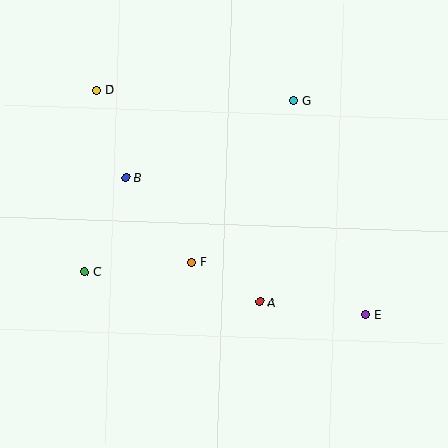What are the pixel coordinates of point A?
Point A is at (260, 302).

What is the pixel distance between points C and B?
The distance between C and B is 103 pixels.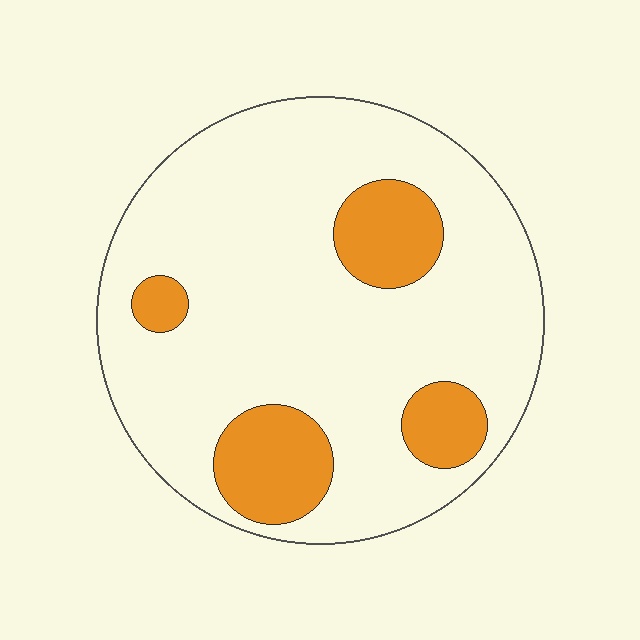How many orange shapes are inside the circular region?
4.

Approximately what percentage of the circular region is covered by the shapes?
Approximately 20%.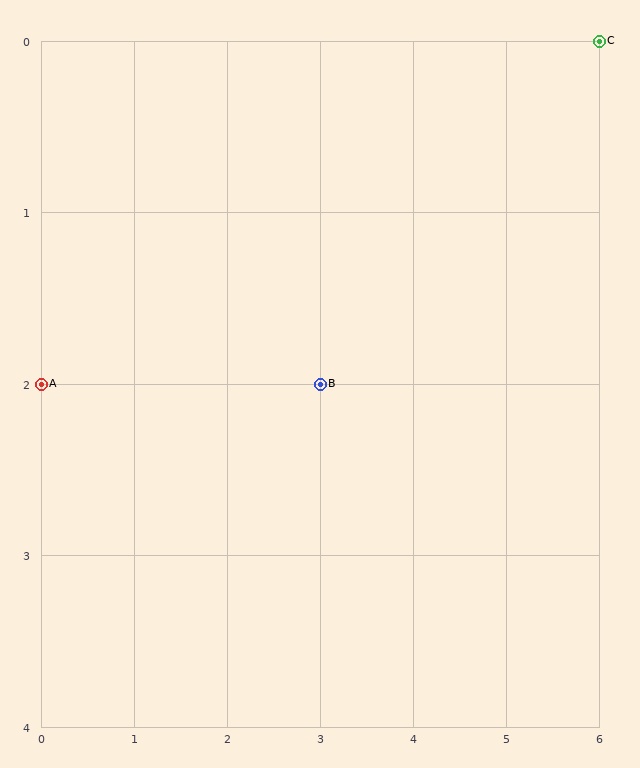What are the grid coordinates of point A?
Point A is at grid coordinates (0, 2).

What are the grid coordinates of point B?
Point B is at grid coordinates (3, 2).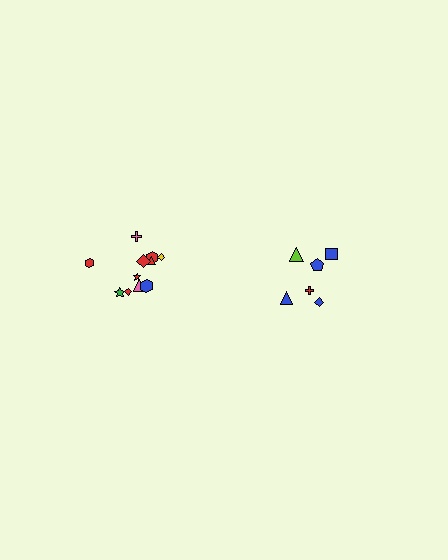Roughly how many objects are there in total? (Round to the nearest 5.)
Roughly 20 objects in total.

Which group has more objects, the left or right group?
The left group.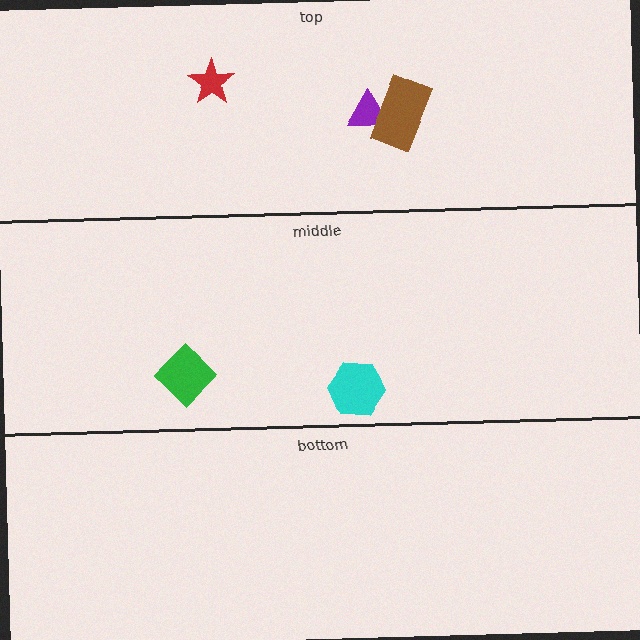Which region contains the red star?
The top region.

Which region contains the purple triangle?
The top region.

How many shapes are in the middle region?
2.